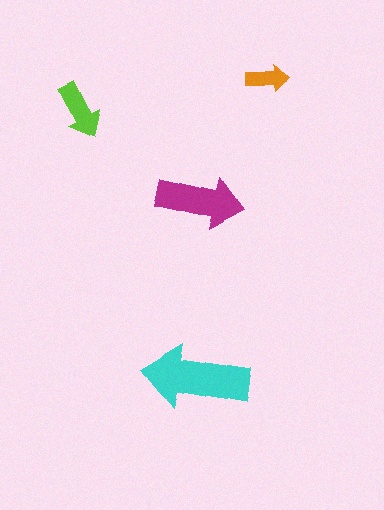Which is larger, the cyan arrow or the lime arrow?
The cyan one.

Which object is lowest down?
The cyan arrow is bottommost.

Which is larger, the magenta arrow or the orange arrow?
The magenta one.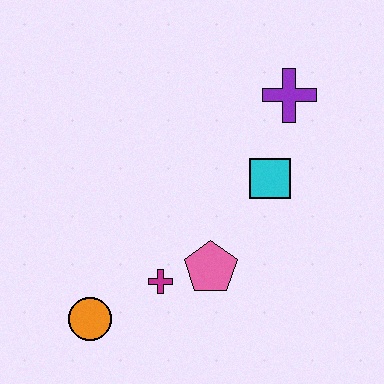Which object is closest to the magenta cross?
The pink pentagon is closest to the magenta cross.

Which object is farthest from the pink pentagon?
The purple cross is farthest from the pink pentagon.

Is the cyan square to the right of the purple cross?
No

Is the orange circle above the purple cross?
No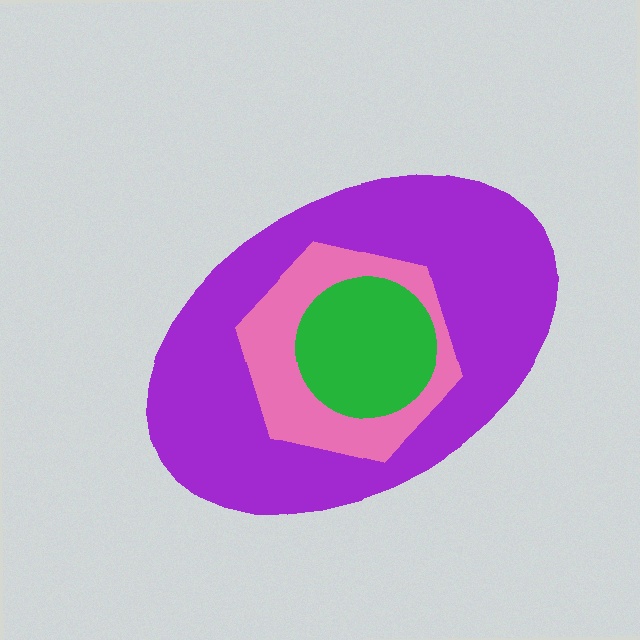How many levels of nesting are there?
3.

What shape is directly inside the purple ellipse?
The pink hexagon.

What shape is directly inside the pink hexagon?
The green circle.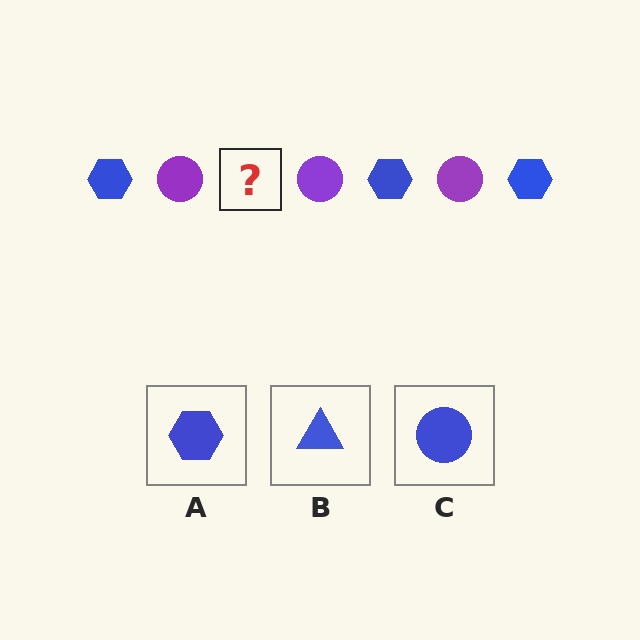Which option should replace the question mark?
Option A.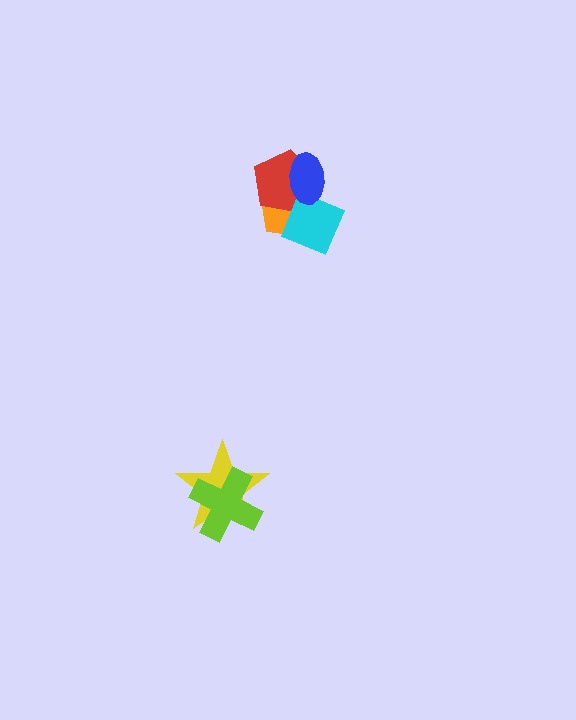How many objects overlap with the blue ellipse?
3 objects overlap with the blue ellipse.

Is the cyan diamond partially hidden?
Yes, it is partially covered by another shape.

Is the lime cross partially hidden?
No, no other shape covers it.